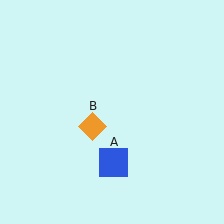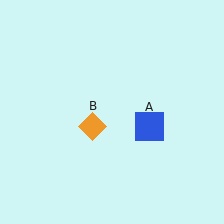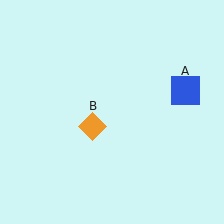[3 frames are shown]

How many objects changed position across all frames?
1 object changed position: blue square (object A).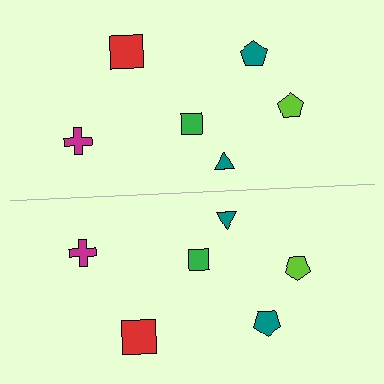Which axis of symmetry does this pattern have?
The pattern has a horizontal axis of symmetry running through the center of the image.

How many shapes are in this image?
There are 12 shapes in this image.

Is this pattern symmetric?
Yes, this pattern has bilateral (reflection) symmetry.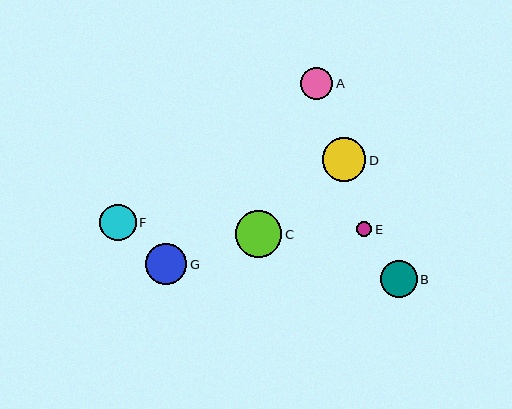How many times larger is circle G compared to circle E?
Circle G is approximately 2.6 times the size of circle E.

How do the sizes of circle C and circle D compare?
Circle C and circle D are approximately the same size.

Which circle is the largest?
Circle C is the largest with a size of approximately 46 pixels.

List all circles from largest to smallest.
From largest to smallest: C, D, G, B, F, A, E.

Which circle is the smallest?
Circle E is the smallest with a size of approximately 15 pixels.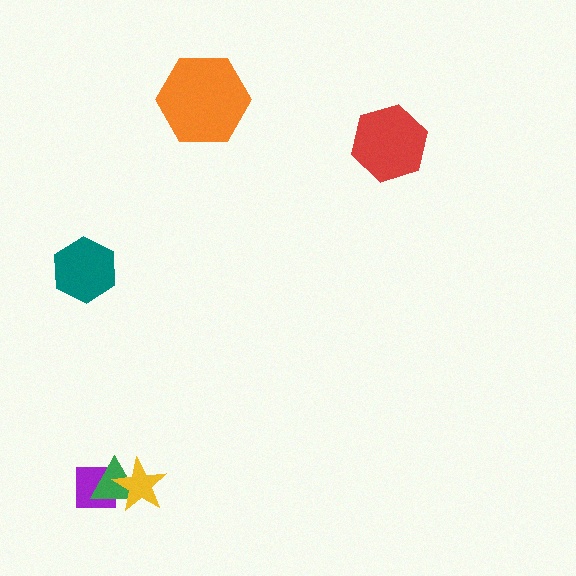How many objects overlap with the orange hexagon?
0 objects overlap with the orange hexagon.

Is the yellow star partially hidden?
No, no other shape covers it.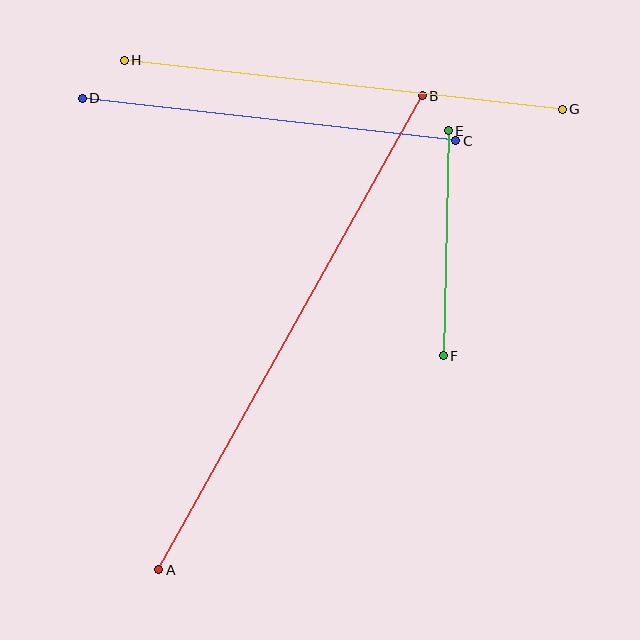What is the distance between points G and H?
The distance is approximately 441 pixels.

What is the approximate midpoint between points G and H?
The midpoint is at approximately (343, 85) pixels.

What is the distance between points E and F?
The distance is approximately 225 pixels.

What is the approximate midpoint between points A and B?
The midpoint is at approximately (291, 333) pixels.